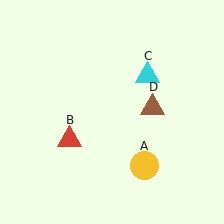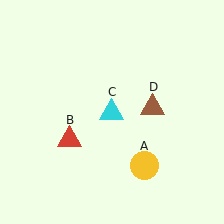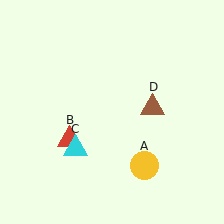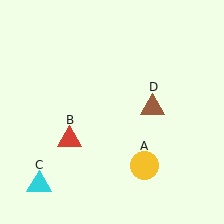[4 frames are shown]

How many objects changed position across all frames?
1 object changed position: cyan triangle (object C).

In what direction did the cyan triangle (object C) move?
The cyan triangle (object C) moved down and to the left.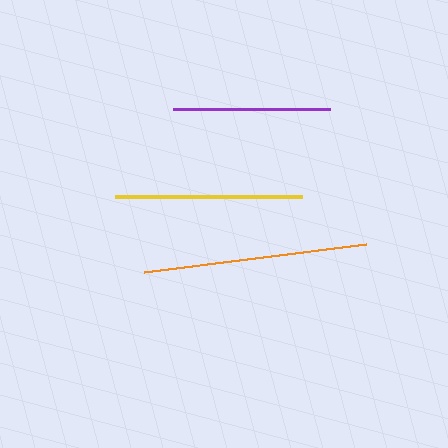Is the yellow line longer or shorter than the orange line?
The orange line is longer than the yellow line.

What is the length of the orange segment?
The orange segment is approximately 224 pixels long.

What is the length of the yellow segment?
The yellow segment is approximately 187 pixels long.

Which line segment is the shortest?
The purple line is the shortest at approximately 157 pixels.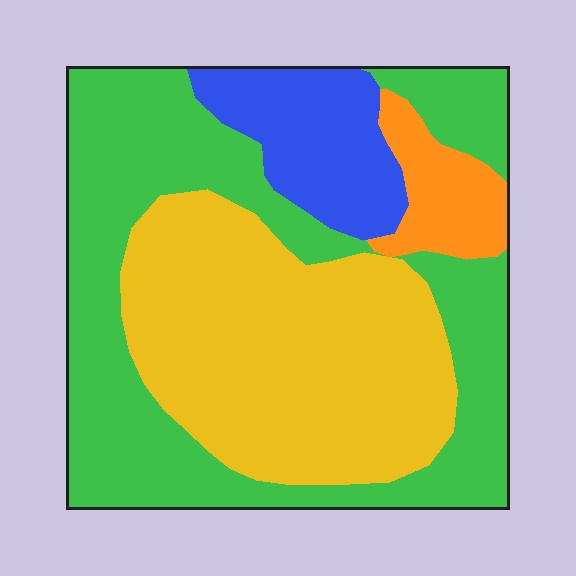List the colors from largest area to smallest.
From largest to smallest: green, yellow, blue, orange.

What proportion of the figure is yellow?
Yellow takes up about three eighths (3/8) of the figure.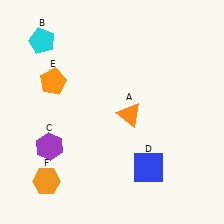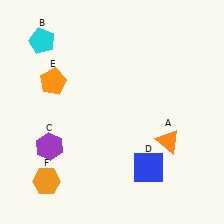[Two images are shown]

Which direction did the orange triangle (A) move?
The orange triangle (A) moved right.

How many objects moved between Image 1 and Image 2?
1 object moved between the two images.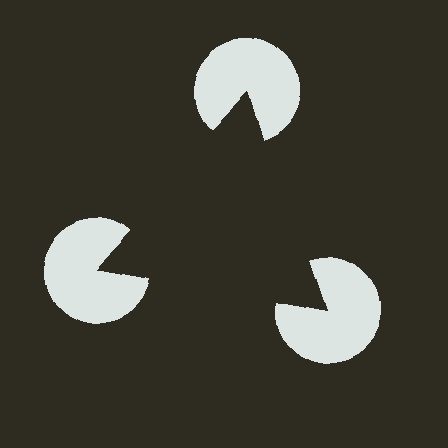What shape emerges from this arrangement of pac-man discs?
An illusory triangle — its edges are inferred from the aligned wedge cuts in the pac-man discs, not physically drawn.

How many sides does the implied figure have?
3 sides.